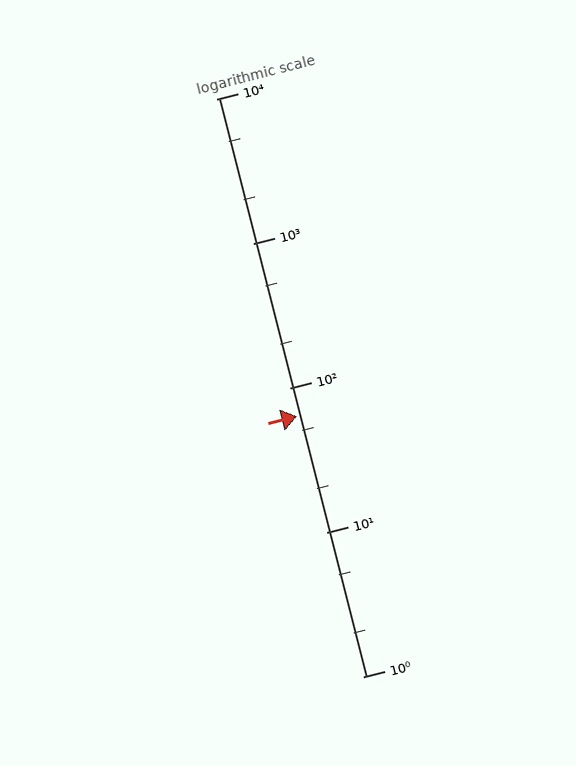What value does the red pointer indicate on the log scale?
The pointer indicates approximately 63.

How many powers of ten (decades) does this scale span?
The scale spans 4 decades, from 1 to 10000.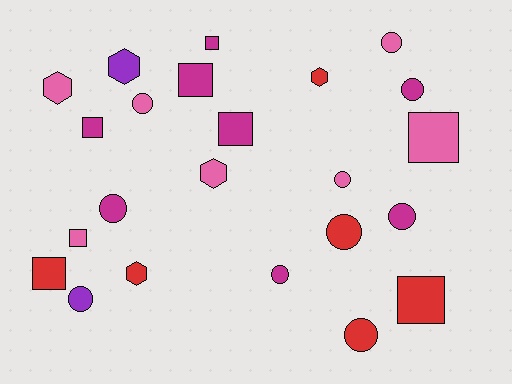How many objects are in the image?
There are 23 objects.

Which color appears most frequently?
Magenta, with 8 objects.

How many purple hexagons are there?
There is 1 purple hexagon.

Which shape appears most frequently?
Circle, with 10 objects.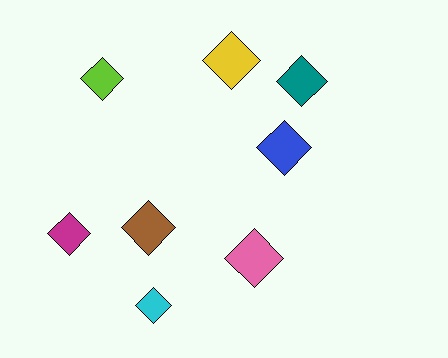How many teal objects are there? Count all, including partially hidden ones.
There is 1 teal object.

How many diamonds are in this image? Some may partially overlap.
There are 8 diamonds.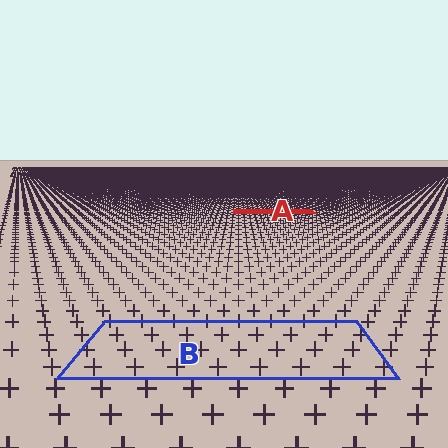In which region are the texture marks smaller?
The texture marks are smaller in region A, because it is farther away.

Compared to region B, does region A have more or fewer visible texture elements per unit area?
Region A has more texture elements per unit area — they are packed more densely because it is farther away.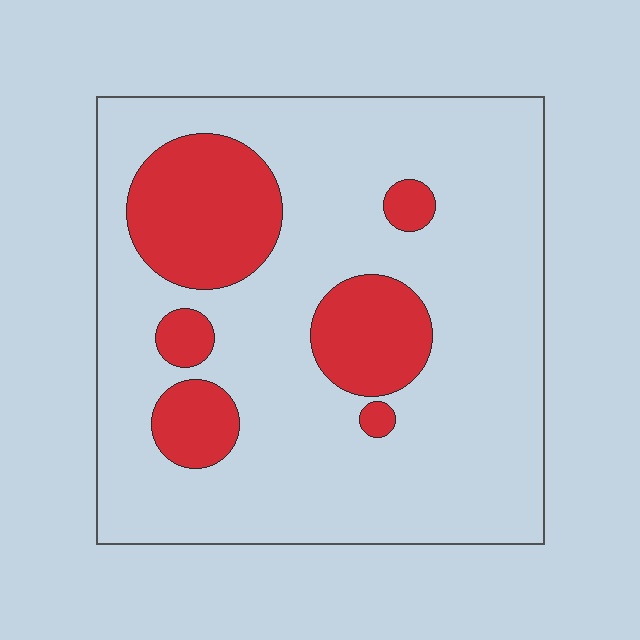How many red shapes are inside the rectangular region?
6.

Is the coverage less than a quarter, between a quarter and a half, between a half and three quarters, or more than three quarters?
Less than a quarter.